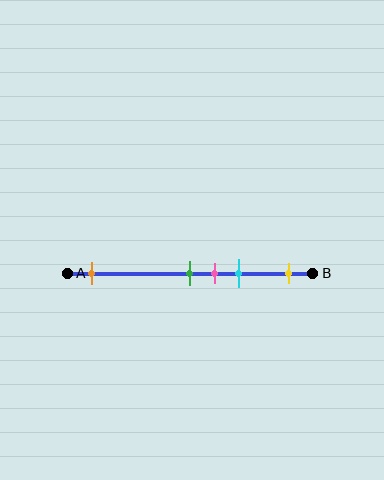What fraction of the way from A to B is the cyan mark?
The cyan mark is approximately 70% (0.7) of the way from A to B.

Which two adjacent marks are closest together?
The green and pink marks are the closest adjacent pair.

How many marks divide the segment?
There are 5 marks dividing the segment.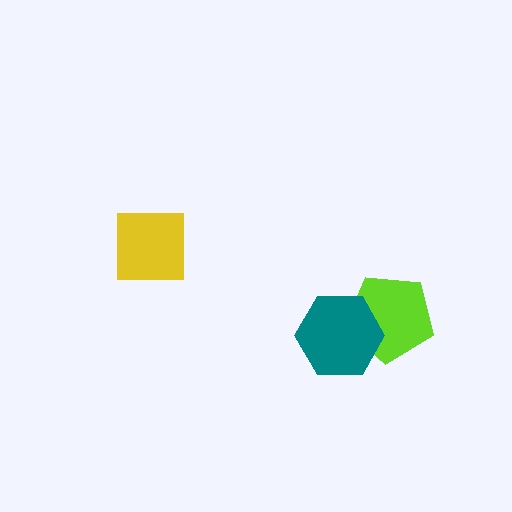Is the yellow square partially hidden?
No, no other shape covers it.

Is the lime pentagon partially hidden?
Yes, it is partially covered by another shape.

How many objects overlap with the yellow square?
0 objects overlap with the yellow square.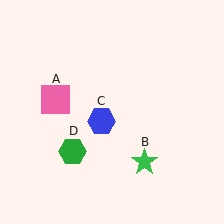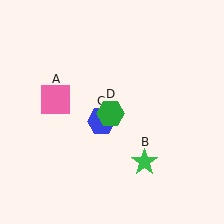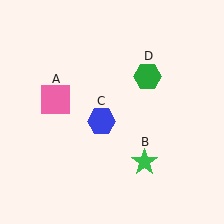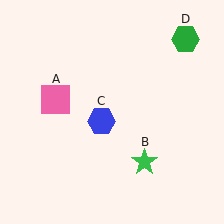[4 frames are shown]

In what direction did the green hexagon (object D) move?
The green hexagon (object D) moved up and to the right.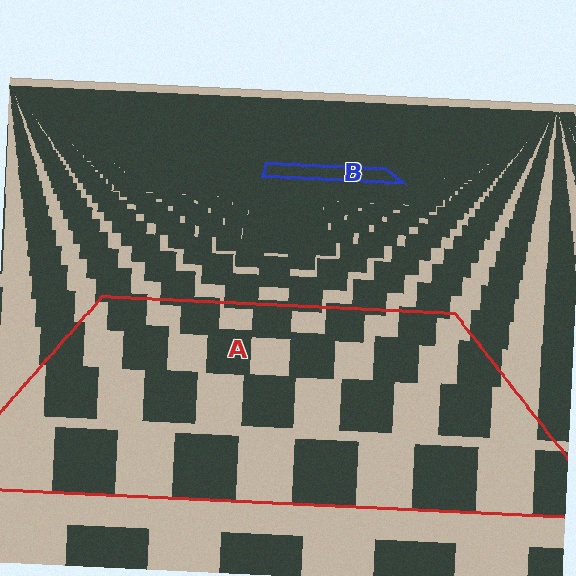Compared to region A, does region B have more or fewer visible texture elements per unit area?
Region B has more texture elements per unit area — they are packed more densely because it is farther away.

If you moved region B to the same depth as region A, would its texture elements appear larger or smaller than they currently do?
They would appear larger. At a closer depth, the same texture elements are projected at a bigger on-screen size.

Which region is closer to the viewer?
Region A is closer. The texture elements there are larger and more spread out.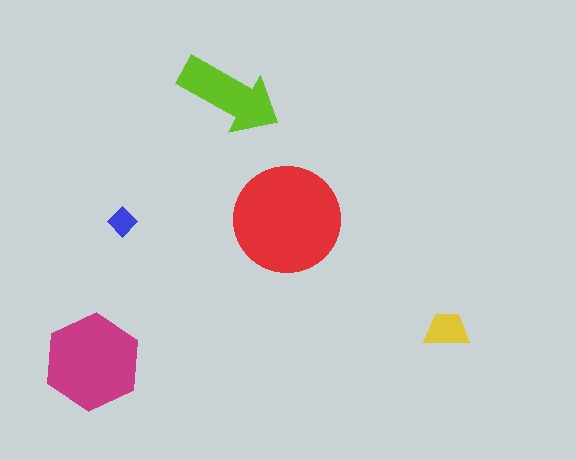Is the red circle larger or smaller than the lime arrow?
Larger.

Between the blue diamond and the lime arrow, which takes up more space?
The lime arrow.